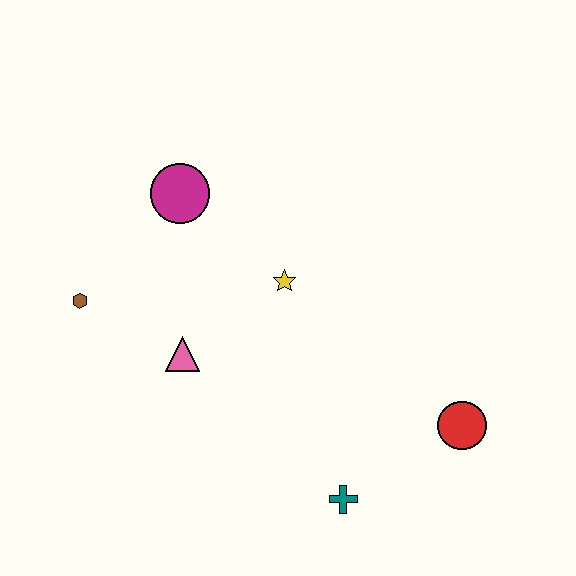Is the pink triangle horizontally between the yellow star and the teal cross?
No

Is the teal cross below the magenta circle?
Yes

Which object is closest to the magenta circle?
The yellow star is closest to the magenta circle.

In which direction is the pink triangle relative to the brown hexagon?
The pink triangle is to the right of the brown hexagon.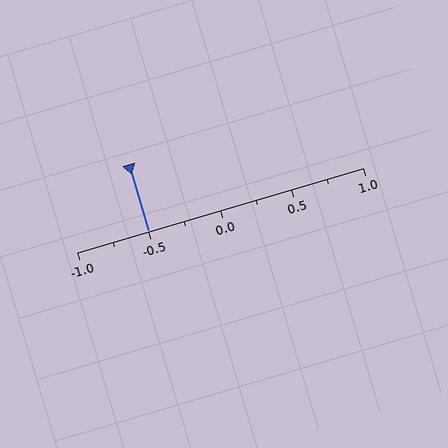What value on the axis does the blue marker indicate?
The marker indicates approximately -0.5.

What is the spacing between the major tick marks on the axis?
The major ticks are spaced 0.5 apart.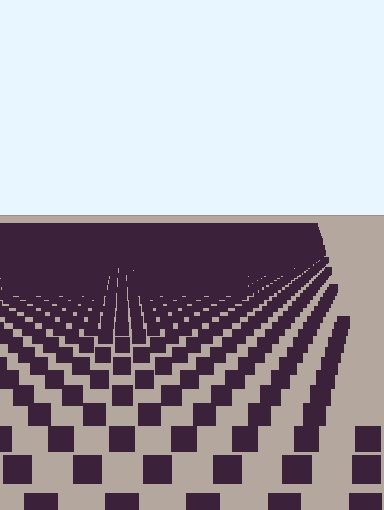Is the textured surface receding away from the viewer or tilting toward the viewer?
The surface is receding away from the viewer. Texture elements get smaller and denser toward the top.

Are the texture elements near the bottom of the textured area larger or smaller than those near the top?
Larger. Near the bottom, elements are closer to the viewer and appear at a bigger on-screen size.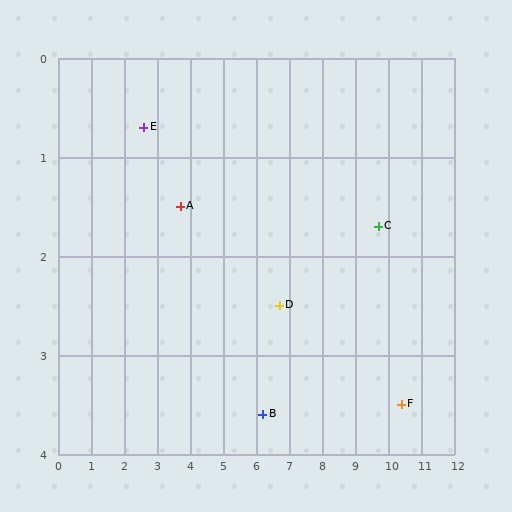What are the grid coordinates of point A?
Point A is at approximately (3.7, 1.5).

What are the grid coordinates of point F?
Point F is at approximately (10.4, 3.5).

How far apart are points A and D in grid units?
Points A and D are about 3.2 grid units apart.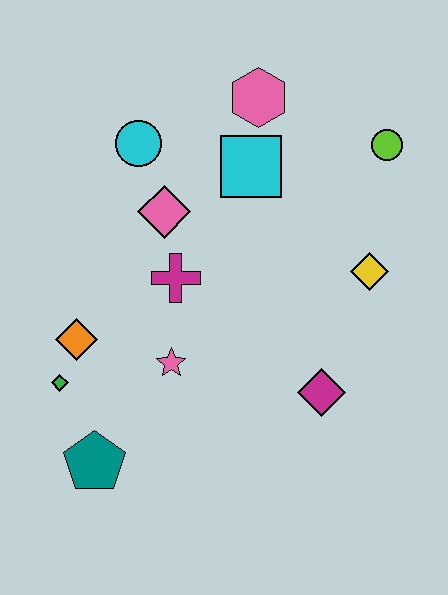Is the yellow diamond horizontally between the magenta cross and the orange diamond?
No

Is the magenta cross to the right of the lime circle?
No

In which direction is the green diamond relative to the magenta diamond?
The green diamond is to the left of the magenta diamond.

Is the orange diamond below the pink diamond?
Yes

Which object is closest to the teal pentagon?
The green diamond is closest to the teal pentagon.